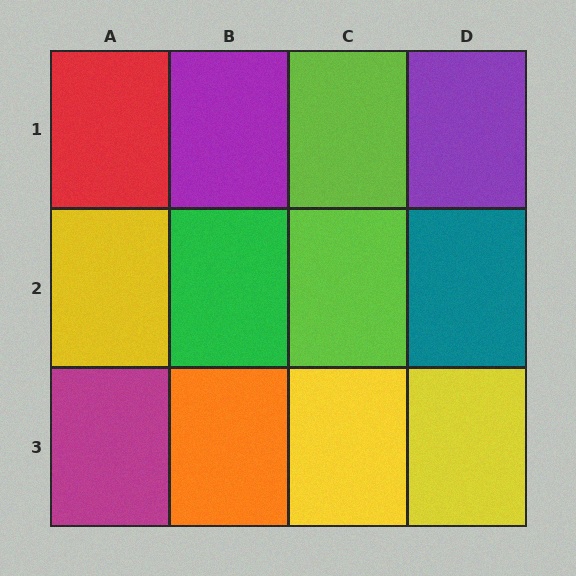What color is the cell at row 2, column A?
Yellow.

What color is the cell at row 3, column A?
Magenta.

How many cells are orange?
1 cell is orange.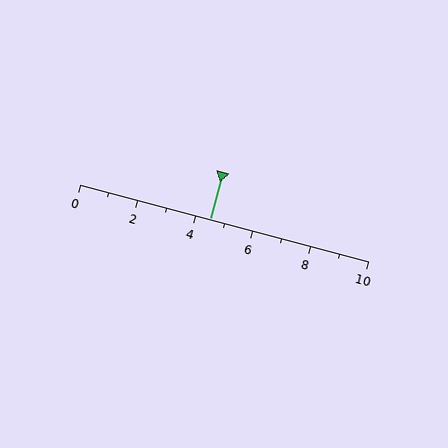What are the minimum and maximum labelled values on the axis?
The axis runs from 0 to 10.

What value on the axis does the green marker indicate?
The marker indicates approximately 4.5.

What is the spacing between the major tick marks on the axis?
The major ticks are spaced 2 apart.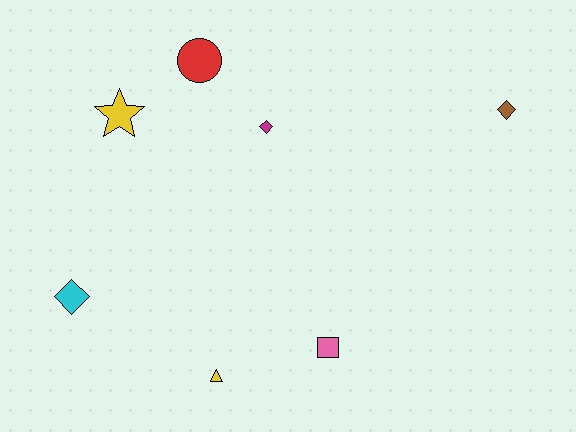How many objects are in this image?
There are 7 objects.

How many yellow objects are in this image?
There are 2 yellow objects.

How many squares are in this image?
There is 1 square.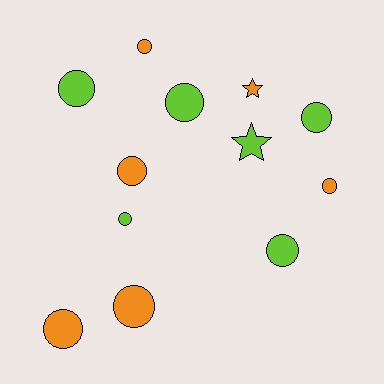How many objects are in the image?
There are 12 objects.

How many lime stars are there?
There is 1 lime star.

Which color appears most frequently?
Orange, with 6 objects.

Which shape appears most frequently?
Circle, with 10 objects.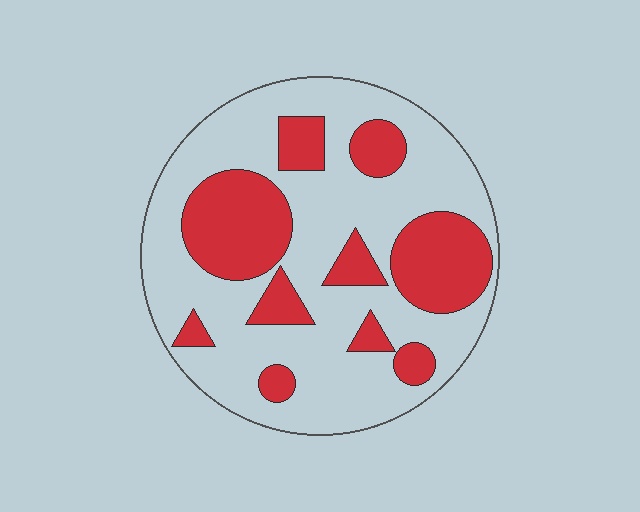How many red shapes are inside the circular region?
10.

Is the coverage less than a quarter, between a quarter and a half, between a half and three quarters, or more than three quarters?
Between a quarter and a half.